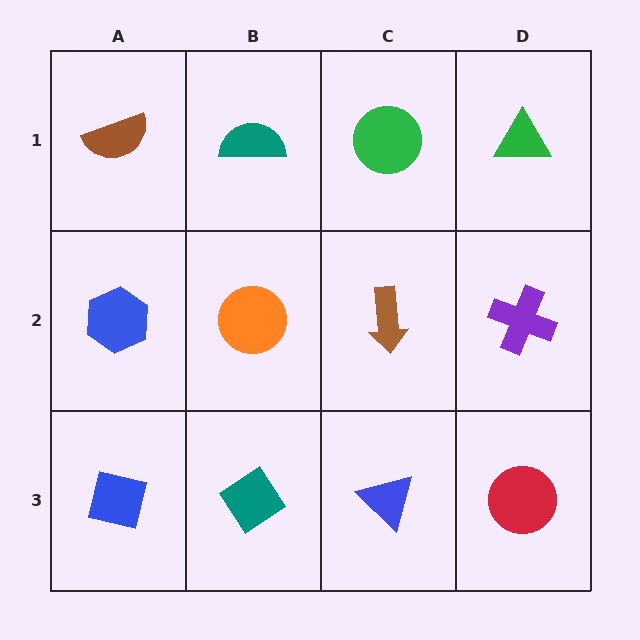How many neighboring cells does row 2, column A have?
3.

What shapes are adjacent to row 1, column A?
A blue hexagon (row 2, column A), a teal semicircle (row 1, column B).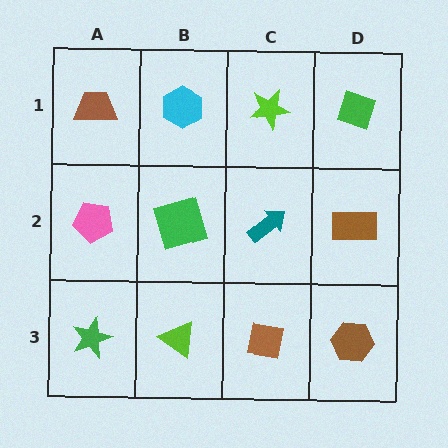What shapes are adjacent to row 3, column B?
A green square (row 2, column B), a green star (row 3, column A), a brown square (row 3, column C).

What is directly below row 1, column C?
A teal arrow.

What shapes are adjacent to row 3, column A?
A pink pentagon (row 2, column A), a lime triangle (row 3, column B).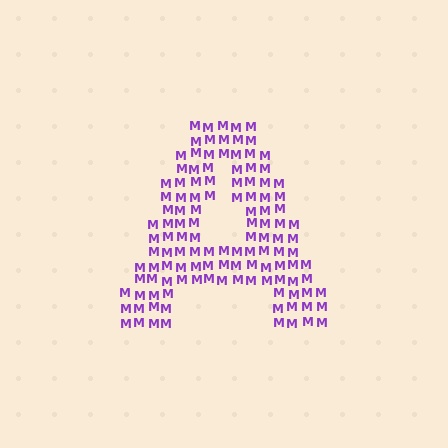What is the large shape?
The large shape is the letter A.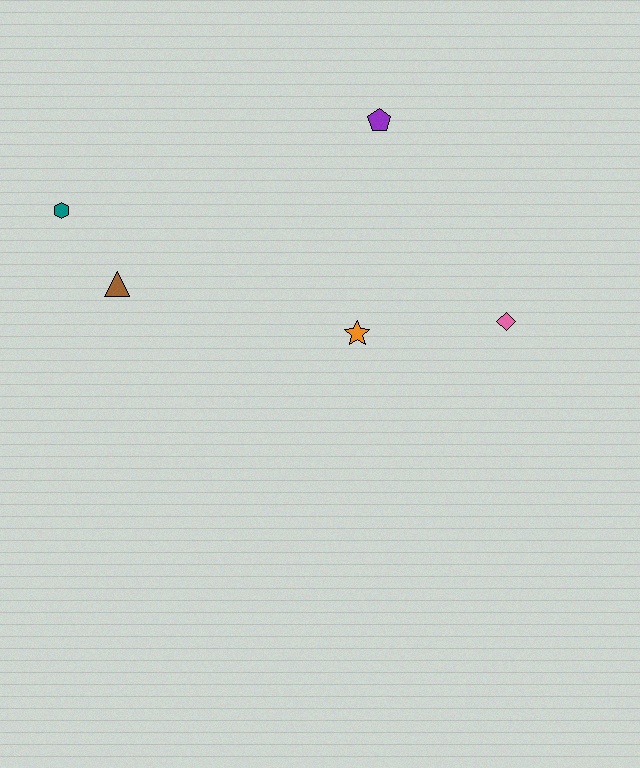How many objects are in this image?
There are 5 objects.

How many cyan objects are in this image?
There are no cyan objects.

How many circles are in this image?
There are no circles.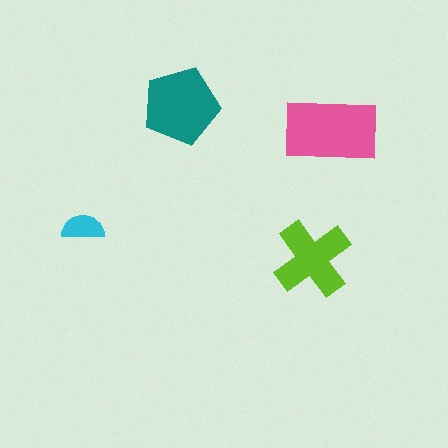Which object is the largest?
The pink rectangle.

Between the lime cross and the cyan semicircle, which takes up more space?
The lime cross.